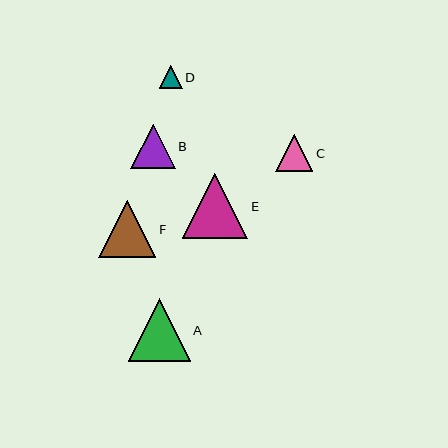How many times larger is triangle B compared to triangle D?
Triangle B is approximately 1.9 times the size of triangle D.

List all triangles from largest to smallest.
From largest to smallest: E, A, F, B, C, D.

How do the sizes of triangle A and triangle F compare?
Triangle A and triangle F are approximately the same size.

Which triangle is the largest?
Triangle E is the largest with a size of approximately 65 pixels.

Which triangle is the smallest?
Triangle D is the smallest with a size of approximately 23 pixels.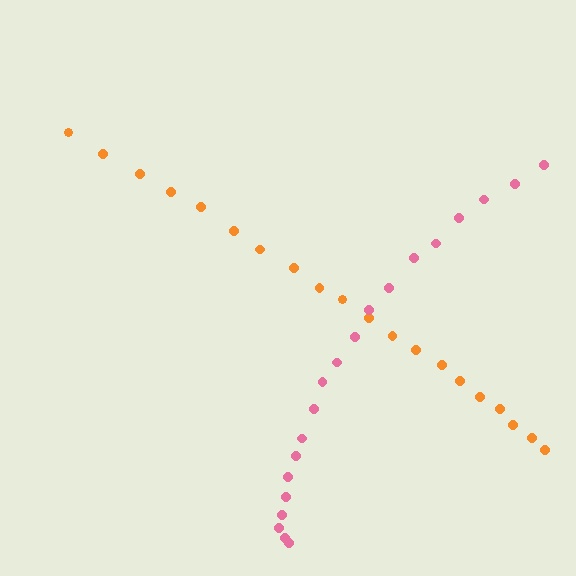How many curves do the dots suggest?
There are 2 distinct paths.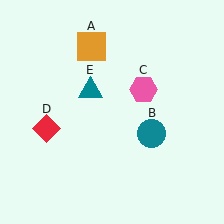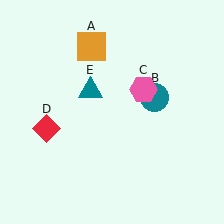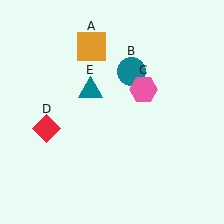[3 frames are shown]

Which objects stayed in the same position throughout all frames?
Orange square (object A) and pink hexagon (object C) and red diamond (object D) and teal triangle (object E) remained stationary.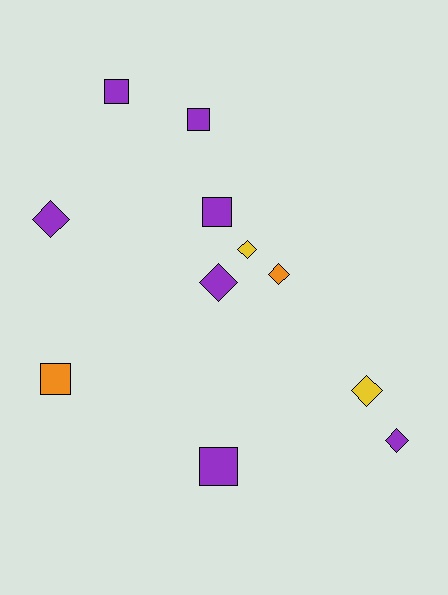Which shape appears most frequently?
Diamond, with 6 objects.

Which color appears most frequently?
Purple, with 7 objects.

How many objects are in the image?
There are 11 objects.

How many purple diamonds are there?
There are 3 purple diamonds.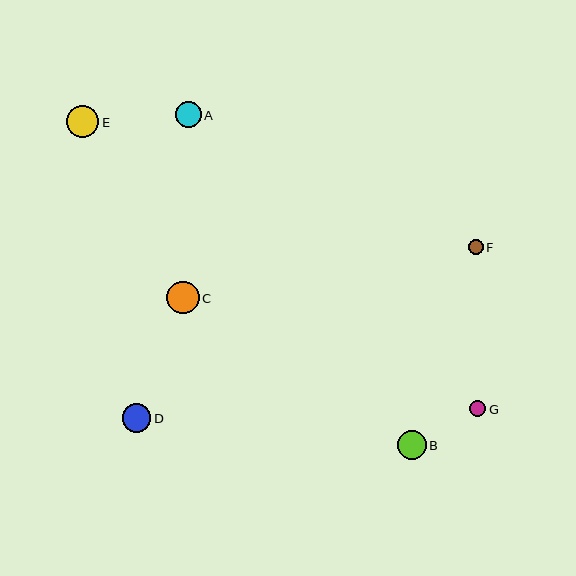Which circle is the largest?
Circle C is the largest with a size of approximately 32 pixels.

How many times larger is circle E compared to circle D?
Circle E is approximately 1.1 times the size of circle D.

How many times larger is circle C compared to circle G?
Circle C is approximately 2.0 times the size of circle G.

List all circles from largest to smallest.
From largest to smallest: C, E, B, D, A, G, F.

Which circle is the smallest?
Circle F is the smallest with a size of approximately 15 pixels.